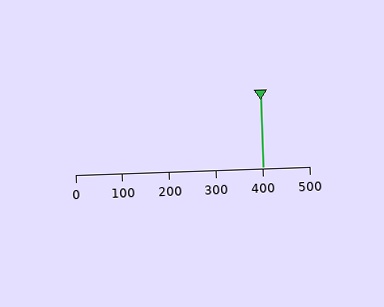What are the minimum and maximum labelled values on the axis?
The axis runs from 0 to 500.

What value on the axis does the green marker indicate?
The marker indicates approximately 400.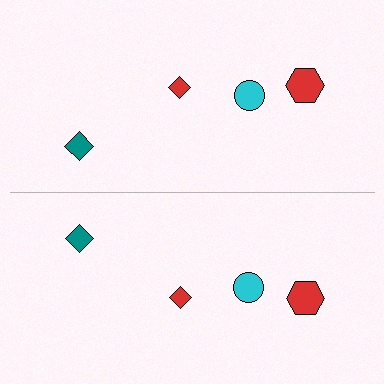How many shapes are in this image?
There are 8 shapes in this image.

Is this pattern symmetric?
Yes, this pattern has bilateral (reflection) symmetry.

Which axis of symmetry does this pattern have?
The pattern has a horizontal axis of symmetry running through the center of the image.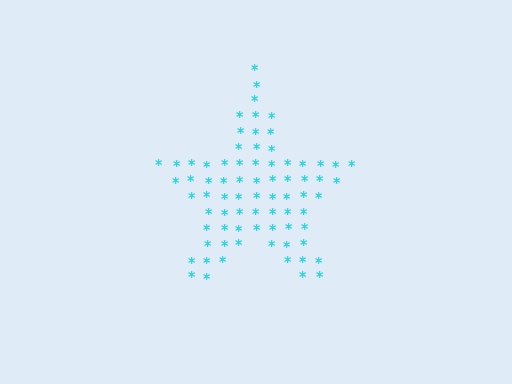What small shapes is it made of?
It is made of small asterisks.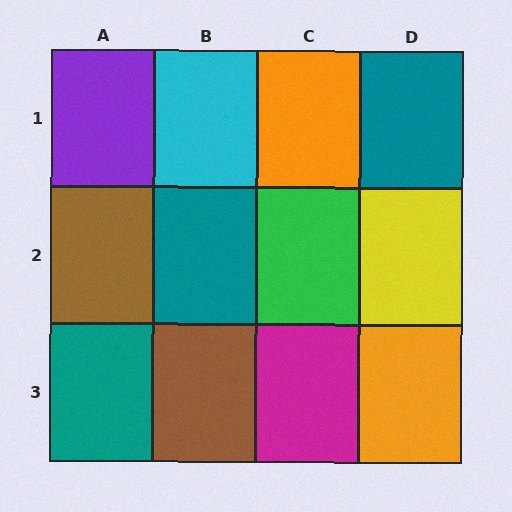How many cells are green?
1 cell is green.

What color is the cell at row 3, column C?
Magenta.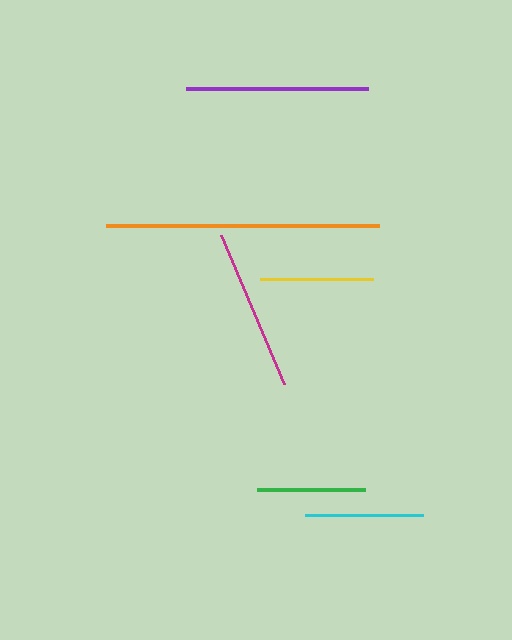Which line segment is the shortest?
The green line is the shortest at approximately 107 pixels.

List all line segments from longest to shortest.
From longest to shortest: orange, purple, magenta, cyan, yellow, green.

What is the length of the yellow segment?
The yellow segment is approximately 113 pixels long.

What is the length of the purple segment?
The purple segment is approximately 182 pixels long.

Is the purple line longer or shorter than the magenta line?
The purple line is longer than the magenta line.